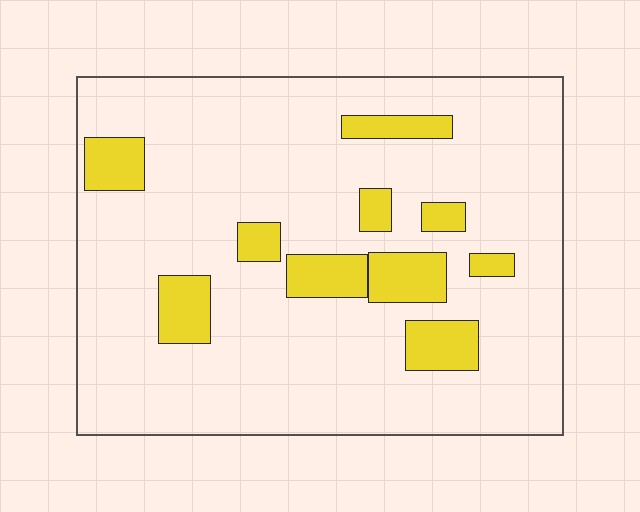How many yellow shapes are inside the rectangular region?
10.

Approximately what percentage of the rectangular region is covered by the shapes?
Approximately 15%.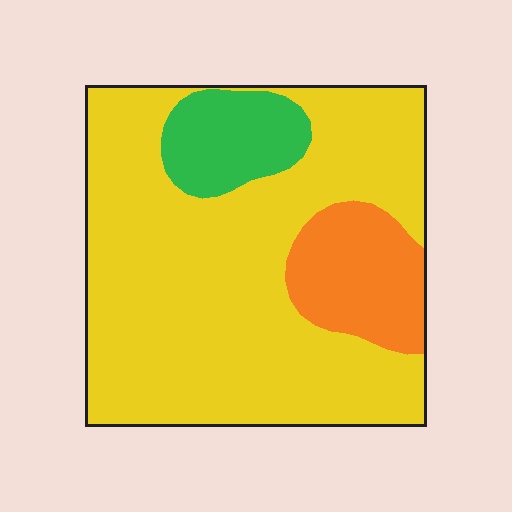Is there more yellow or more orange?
Yellow.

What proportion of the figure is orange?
Orange covers 14% of the figure.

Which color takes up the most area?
Yellow, at roughly 75%.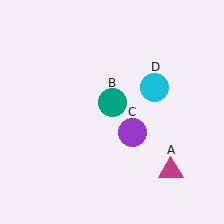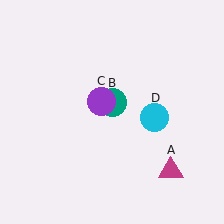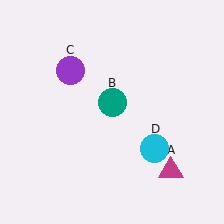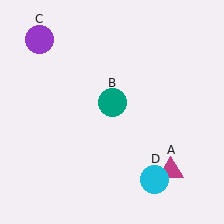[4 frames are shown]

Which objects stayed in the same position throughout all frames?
Magenta triangle (object A) and teal circle (object B) remained stationary.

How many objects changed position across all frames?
2 objects changed position: purple circle (object C), cyan circle (object D).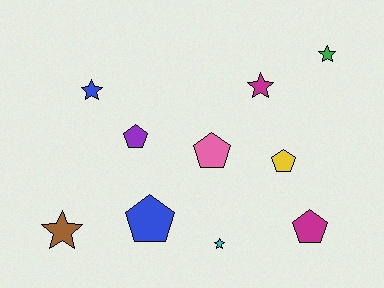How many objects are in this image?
There are 10 objects.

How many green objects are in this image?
There is 1 green object.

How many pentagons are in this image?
There are 5 pentagons.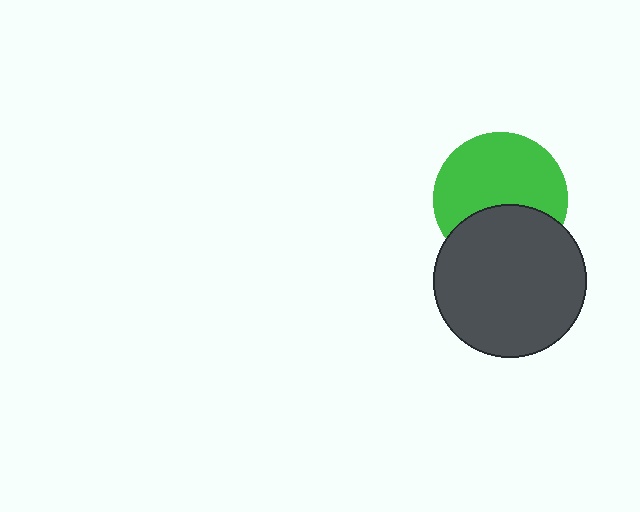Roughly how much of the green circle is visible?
About half of it is visible (roughly 64%).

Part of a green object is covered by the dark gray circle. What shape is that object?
It is a circle.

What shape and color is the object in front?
The object in front is a dark gray circle.